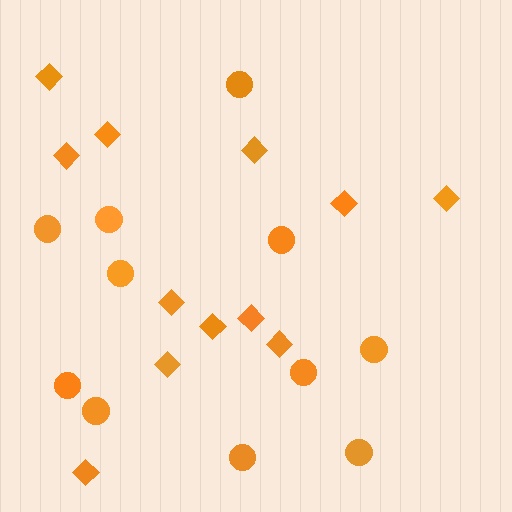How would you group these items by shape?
There are 2 groups: one group of circles (11) and one group of diamonds (12).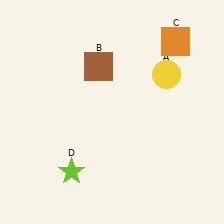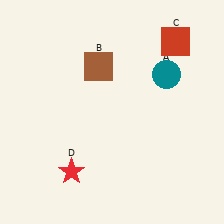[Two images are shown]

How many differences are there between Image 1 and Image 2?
There are 3 differences between the two images.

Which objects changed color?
A changed from yellow to teal. C changed from orange to red. D changed from lime to red.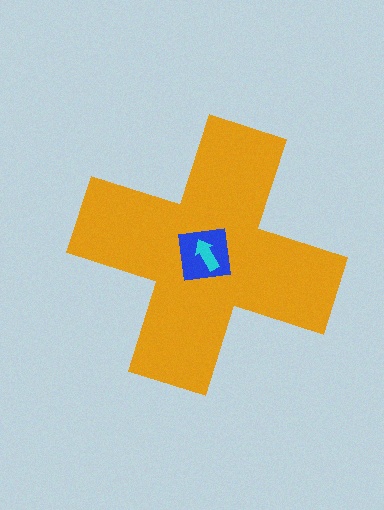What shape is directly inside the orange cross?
The blue square.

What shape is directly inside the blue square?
The cyan arrow.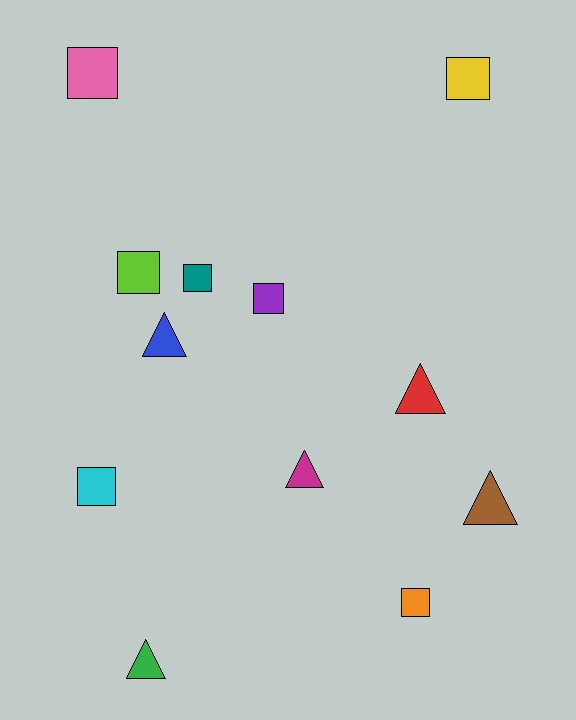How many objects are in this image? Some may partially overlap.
There are 12 objects.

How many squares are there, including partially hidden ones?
There are 7 squares.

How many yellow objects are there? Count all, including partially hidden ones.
There is 1 yellow object.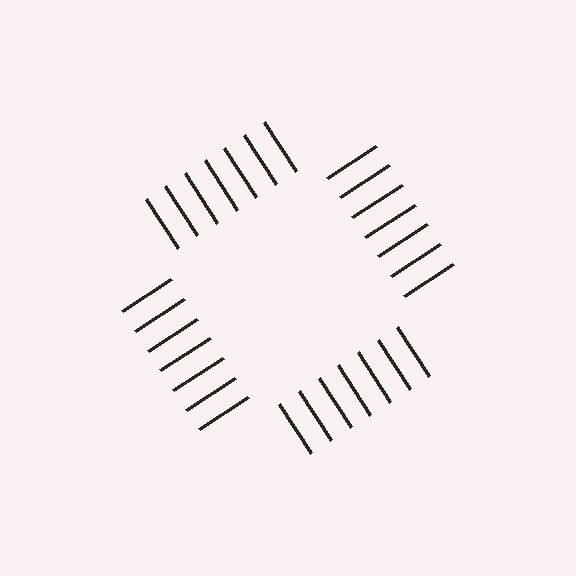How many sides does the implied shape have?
4 sides — the line-ends trace a square.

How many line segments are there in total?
28 — 7 along each of the 4 edges.